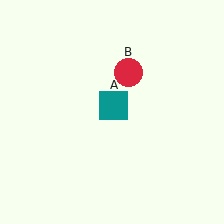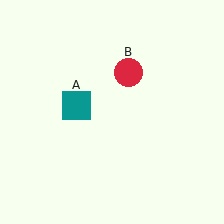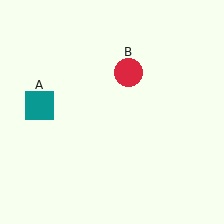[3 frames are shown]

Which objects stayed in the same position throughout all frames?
Red circle (object B) remained stationary.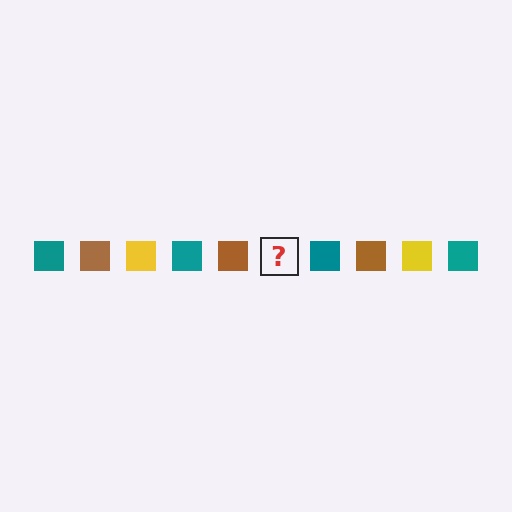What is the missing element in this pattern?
The missing element is a yellow square.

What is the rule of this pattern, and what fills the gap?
The rule is that the pattern cycles through teal, brown, yellow squares. The gap should be filled with a yellow square.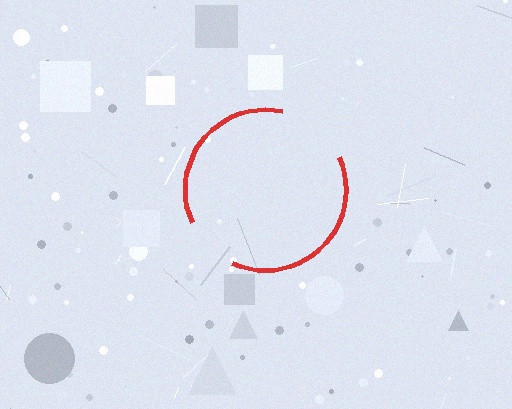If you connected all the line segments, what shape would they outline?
They would outline a circle.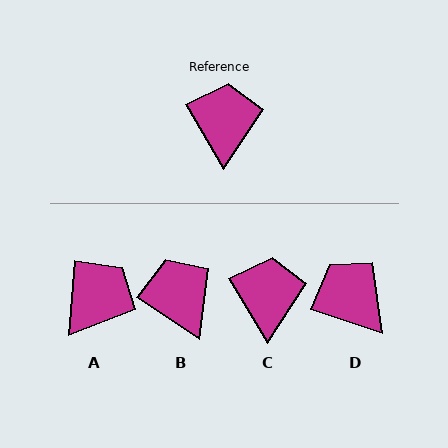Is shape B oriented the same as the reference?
No, it is off by about 26 degrees.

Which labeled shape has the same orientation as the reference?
C.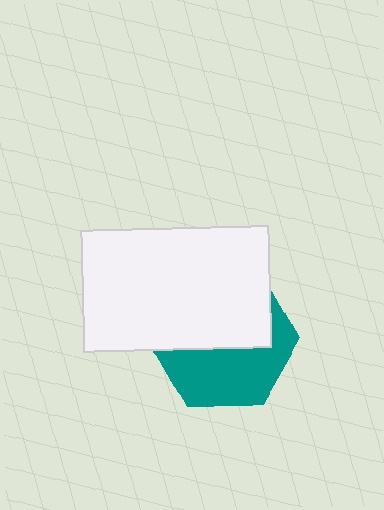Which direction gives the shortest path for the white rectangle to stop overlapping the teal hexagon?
Moving up gives the shortest separation.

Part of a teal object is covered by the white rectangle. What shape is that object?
It is a hexagon.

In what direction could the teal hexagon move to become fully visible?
The teal hexagon could move down. That would shift it out from behind the white rectangle entirely.